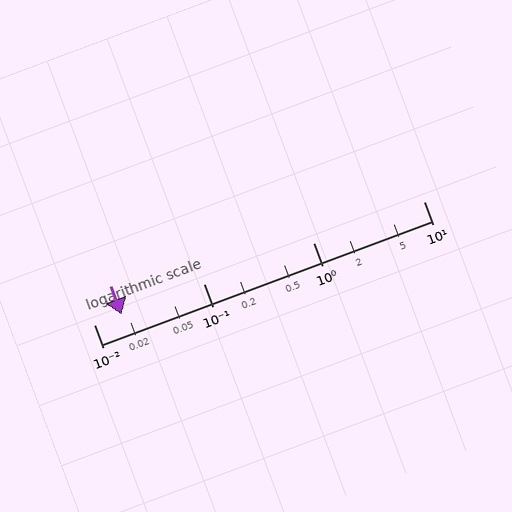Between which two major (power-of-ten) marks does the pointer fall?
The pointer is between 0.01 and 0.1.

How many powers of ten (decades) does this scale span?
The scale spans 3 decades, from 0.01 to 10.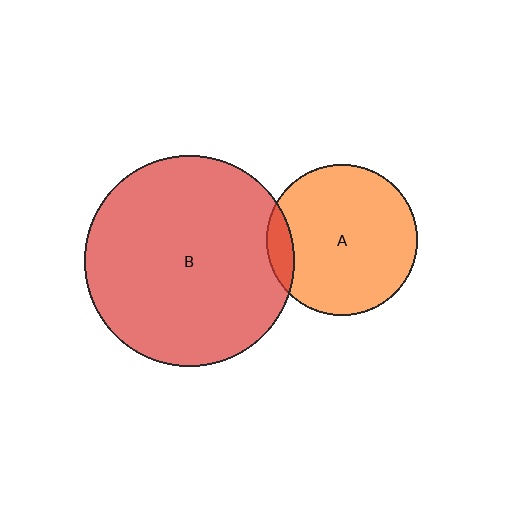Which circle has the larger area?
Circle B (red).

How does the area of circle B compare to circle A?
Approximately 1.9 times.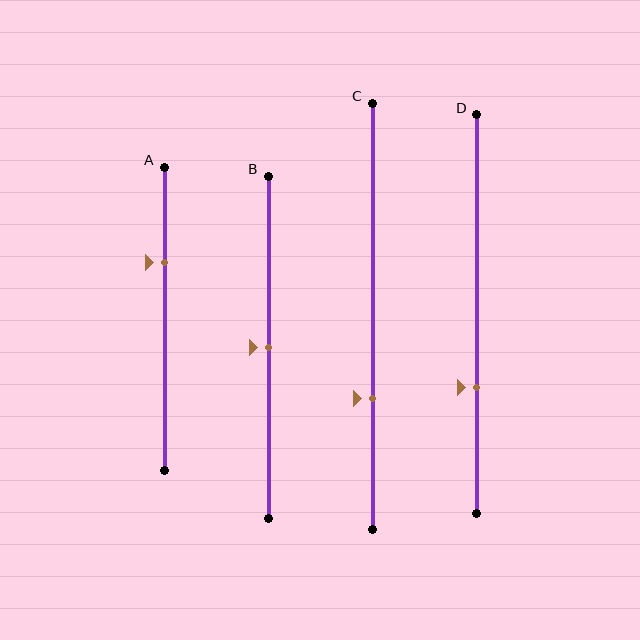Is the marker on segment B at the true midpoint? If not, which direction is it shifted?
Yes, the marker on segment B is at the true midpoint.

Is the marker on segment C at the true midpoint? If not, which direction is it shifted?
No, the marker on segment C is shifted downward by about 19% of the segment length.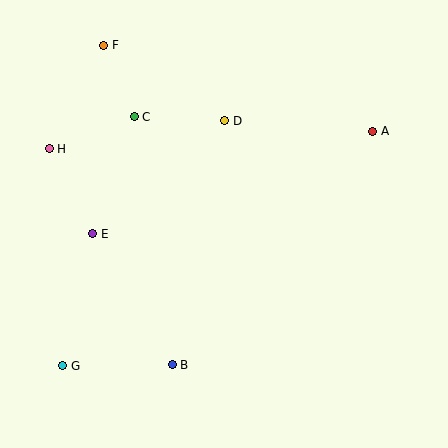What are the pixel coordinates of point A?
Point A is at (373, 131).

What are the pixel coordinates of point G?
Point G is at (63, 366).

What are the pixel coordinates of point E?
Point E is at (93, 234).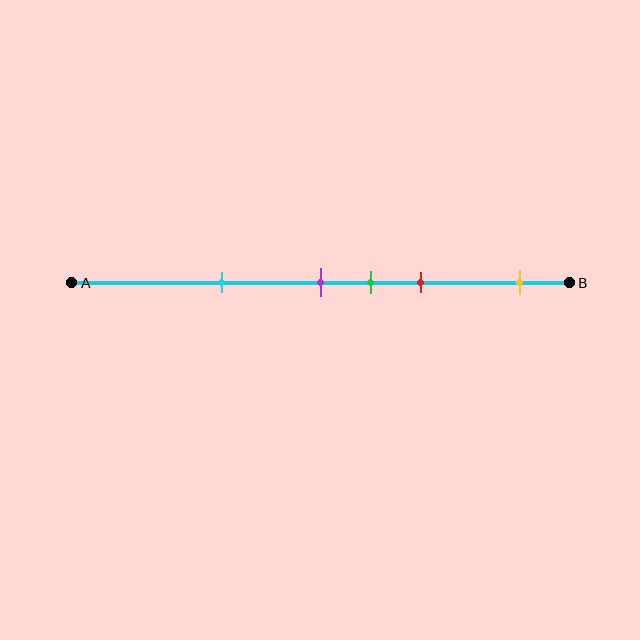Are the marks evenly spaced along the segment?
No, the marks are not evenly spaced.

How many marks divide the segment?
There are 5 marks dividing the segment.